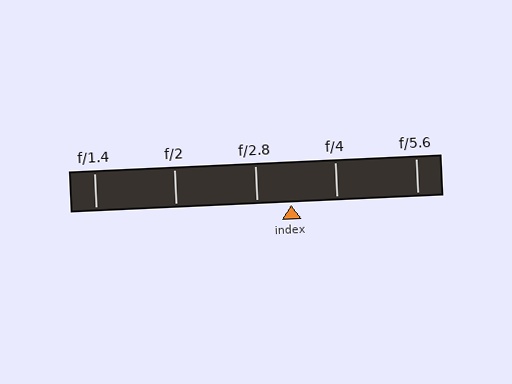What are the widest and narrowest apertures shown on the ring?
The widest aperture shown is f/1.4 and the narrowest is f/5.6.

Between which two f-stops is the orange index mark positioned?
The index mark is between f/2.8 and f/4.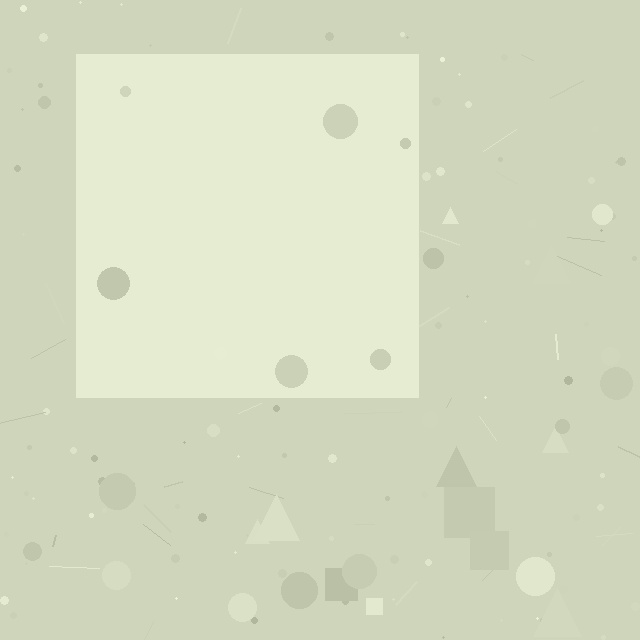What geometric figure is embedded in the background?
A square is embedded in the background.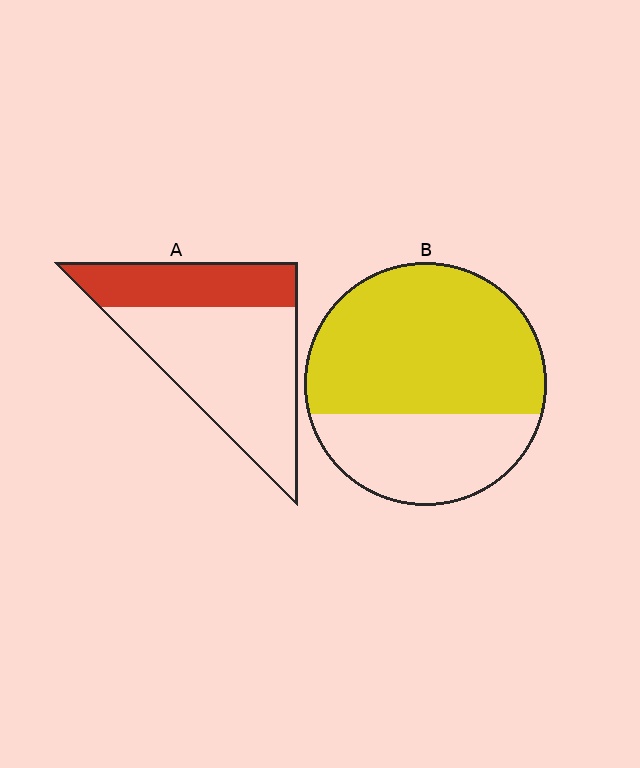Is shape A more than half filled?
No.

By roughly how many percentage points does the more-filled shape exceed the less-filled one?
By roughly 30 percentage points (B over A).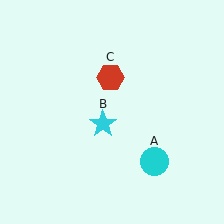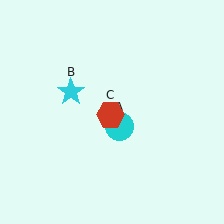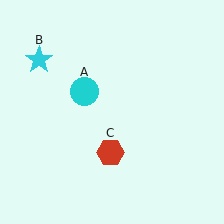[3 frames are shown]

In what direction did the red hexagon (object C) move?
The red hexagon (object C) moved down.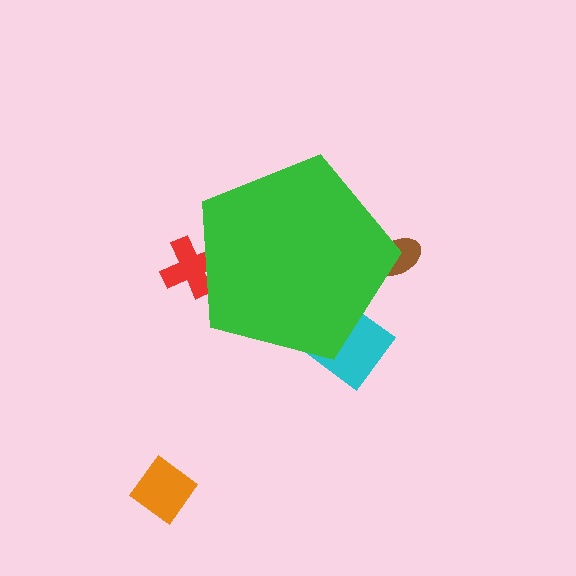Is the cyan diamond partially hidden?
Yes, the cyan diamond is partially hidden behind the green pentagon.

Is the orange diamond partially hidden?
No, the orange diamond is fully visible.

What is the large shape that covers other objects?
A green pentagon.